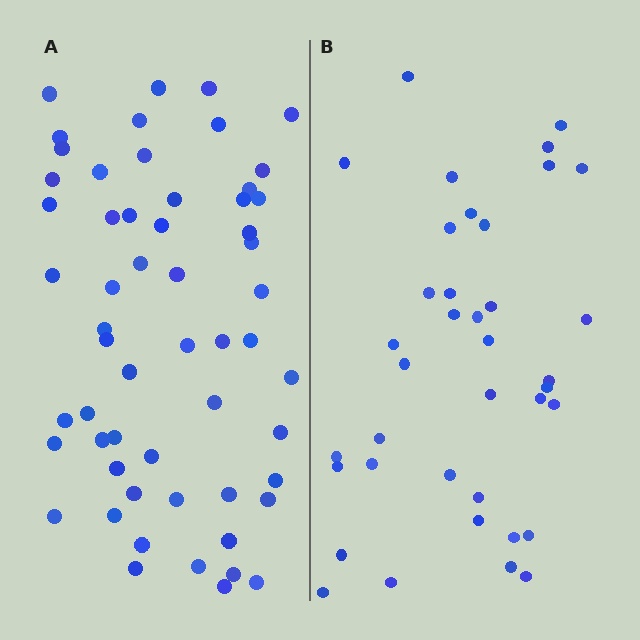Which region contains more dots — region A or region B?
Region A (the left region) has more dots.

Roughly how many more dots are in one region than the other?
Region A has approximately 20 more dots than region B.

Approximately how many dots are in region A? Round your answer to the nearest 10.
About 60 dots. (The exact count is 57, which rounds to 60.)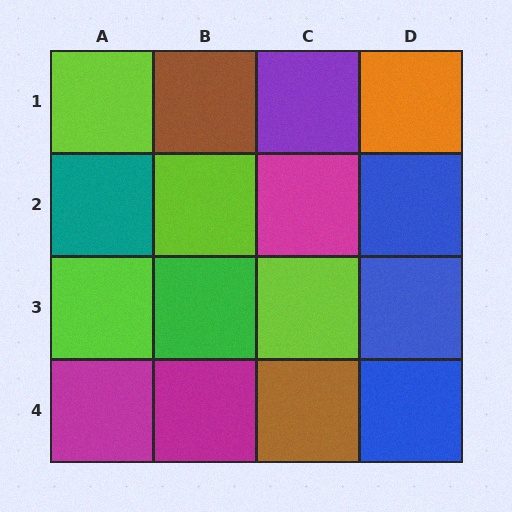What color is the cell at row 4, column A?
Magenta.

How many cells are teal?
1 cell is teal.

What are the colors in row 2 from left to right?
Teal, lime, magenta, blue.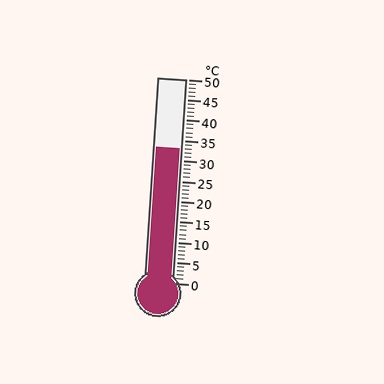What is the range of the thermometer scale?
The thermometer scale ranges from 0°C to 50°C.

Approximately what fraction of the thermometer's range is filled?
The thermometer is filled to approximately 65% of its range.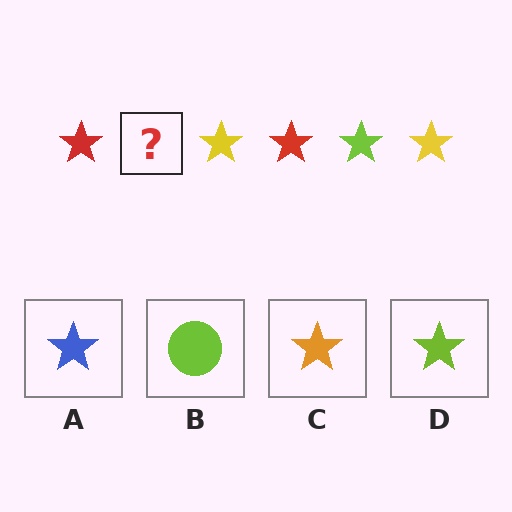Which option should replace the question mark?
Option D.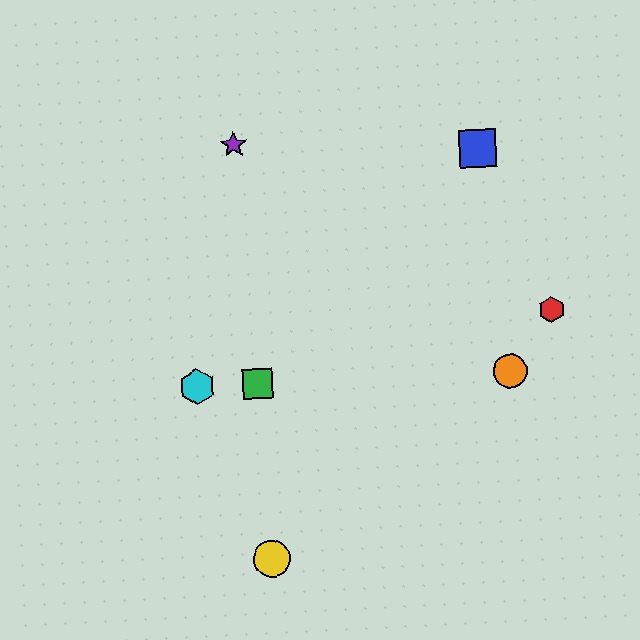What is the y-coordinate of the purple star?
The purple star is at y≈145.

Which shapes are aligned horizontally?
The green square, the orange circle, the cyan hexagon are aligned horizontally.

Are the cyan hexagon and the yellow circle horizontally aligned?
No, the cyan hexagon is at y≈386 and the yellow circle is at y≈558.